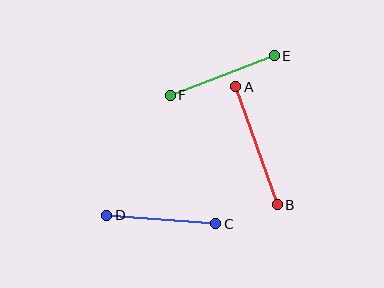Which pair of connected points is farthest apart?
Points A and B are farthest apart.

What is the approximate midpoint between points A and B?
The midpoint is at approximately (256, 146) pixels.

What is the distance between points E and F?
The distance is approximately 111 pixels.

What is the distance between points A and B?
The distance is approximately 125 pixels.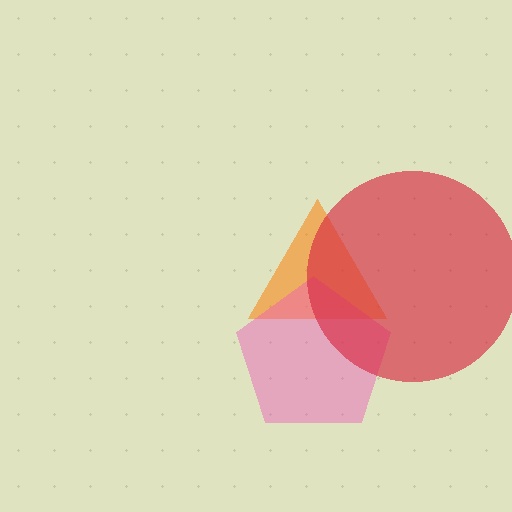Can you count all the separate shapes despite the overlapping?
Yes, there are 3 separate shapes.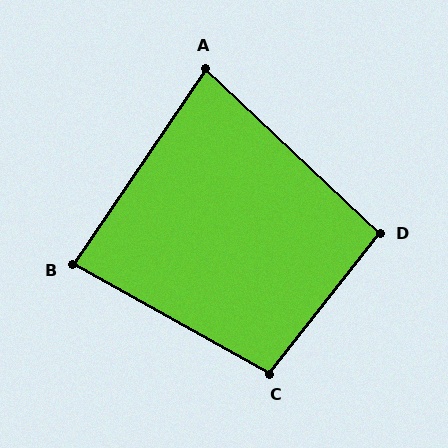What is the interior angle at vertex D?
Approximately 95 degrees (obtuse).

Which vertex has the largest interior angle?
C, at approximately 99 degrees.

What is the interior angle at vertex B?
Approximately 85 degrees (acute).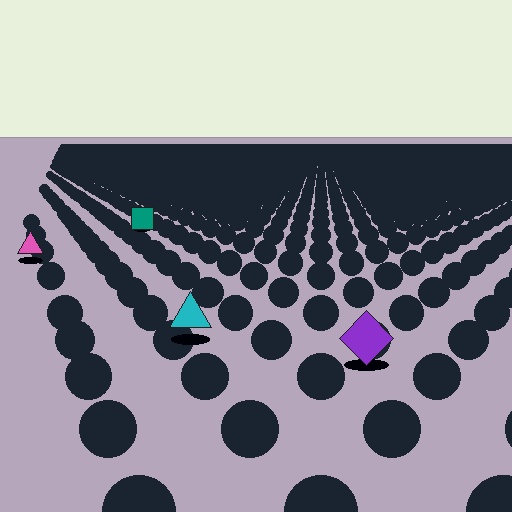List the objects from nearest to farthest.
From nearest to farthest: the purple diamond, the cyan triangle, the pink triangle, the teal square.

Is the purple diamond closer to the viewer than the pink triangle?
Yes. The purple diamond is closer — you can tell from the texture gradient: the ground texture is coarser near it.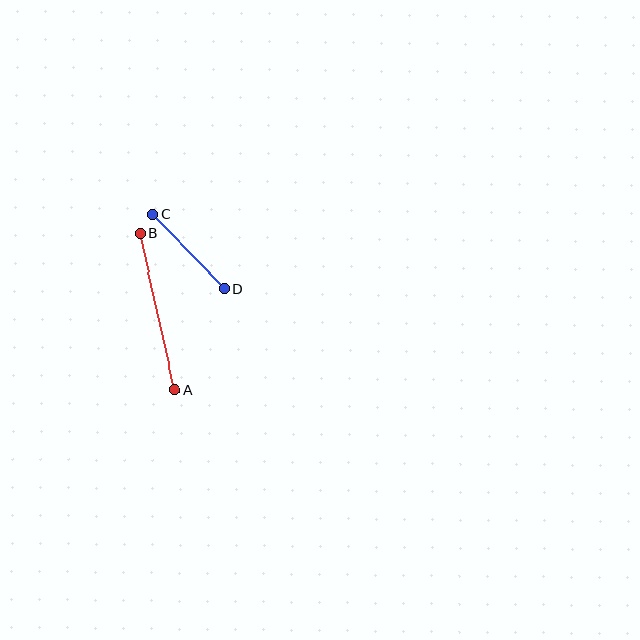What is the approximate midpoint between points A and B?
The midpoint is at approximately (158, 311) pixels.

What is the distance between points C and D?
The distance is approximately 103 pixels.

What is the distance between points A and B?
The distance is approximately 160 pixels.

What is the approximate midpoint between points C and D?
The midpoint is at approximately (189, 252) pixels.